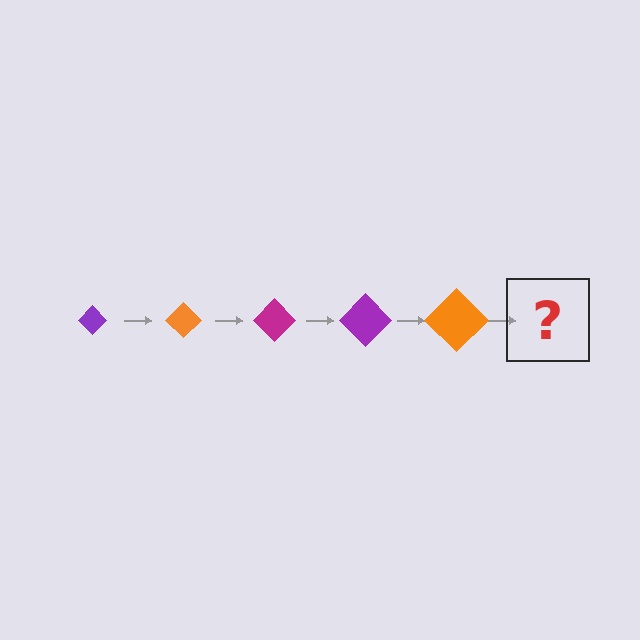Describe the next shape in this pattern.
It should be a magenta diamond, larger than the previous one.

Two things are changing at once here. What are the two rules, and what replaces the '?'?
The two rules are that the diamond grows larger each step and the color cycles through purple, orange, and magenta. The '?' should be a magenta diamond, larger than the previous one.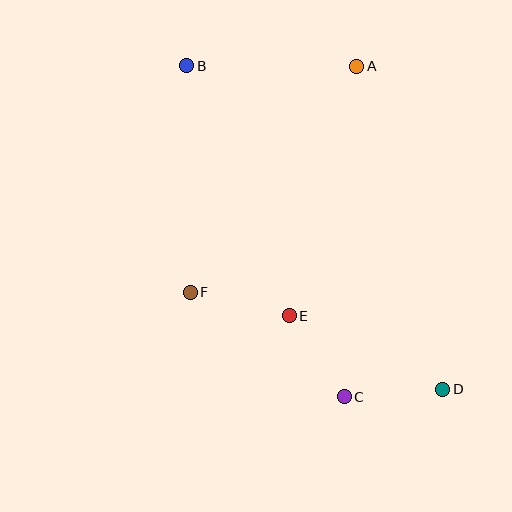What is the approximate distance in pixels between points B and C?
The distance between B and C is approximately 367 pixels.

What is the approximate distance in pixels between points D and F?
The distance between D and F is approximately 270 pixels.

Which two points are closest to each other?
Points C and E are closest to each other.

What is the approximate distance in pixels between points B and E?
The distance between B and E is approximately 271 pixels.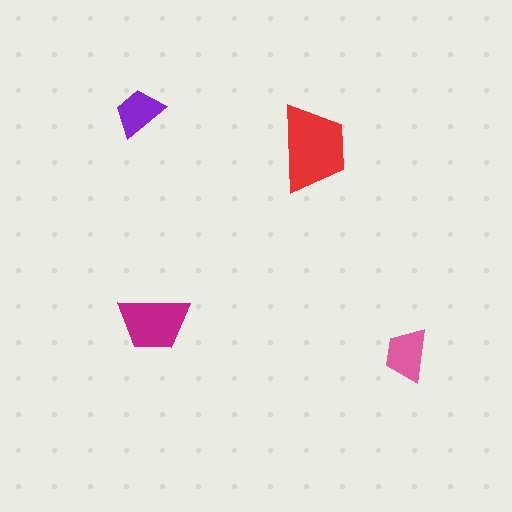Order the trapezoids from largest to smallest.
the red one, the magenta one, the pink one, the purple one.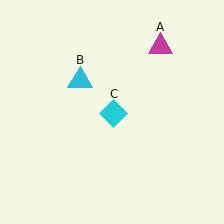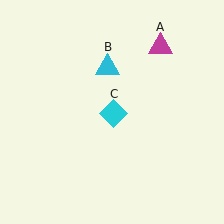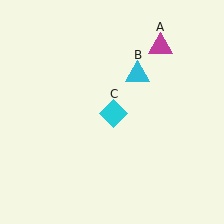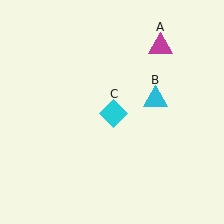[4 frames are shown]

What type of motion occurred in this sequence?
The cyan triangle (object B) rotated clockwise around the center of the scene.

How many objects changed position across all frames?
1 object changed position: cyan triangle (object B).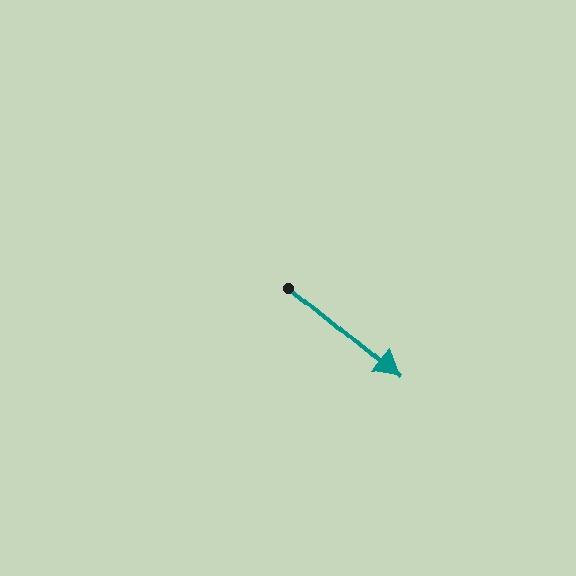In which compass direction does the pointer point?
Southeast.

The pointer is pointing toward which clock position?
Roughly 4 o'clock.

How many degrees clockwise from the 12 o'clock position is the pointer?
Approximately 129 degrees.